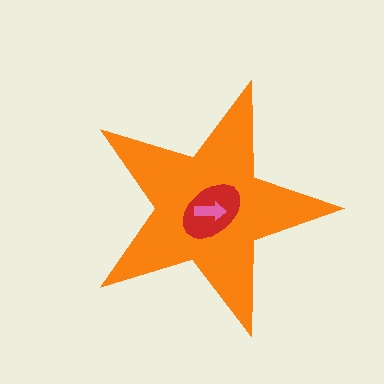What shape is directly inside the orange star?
The red ellipse.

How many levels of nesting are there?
3.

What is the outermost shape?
The orange star.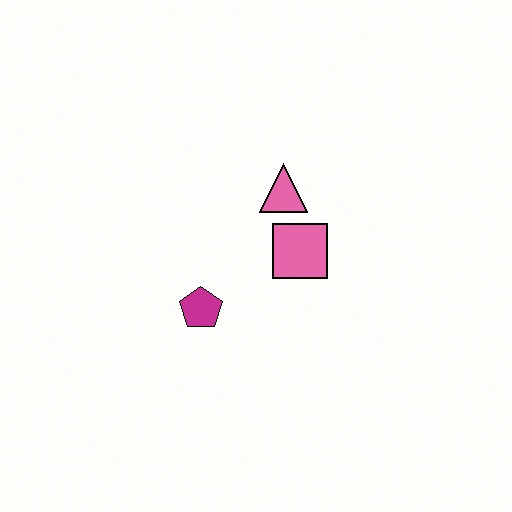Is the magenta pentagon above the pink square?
No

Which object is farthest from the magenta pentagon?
The pink triangle is farthest from the magenta pentagon.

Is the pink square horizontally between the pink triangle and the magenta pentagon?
No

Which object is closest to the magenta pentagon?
The pink square is closest to the magenta pentagon.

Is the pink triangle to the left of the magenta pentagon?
No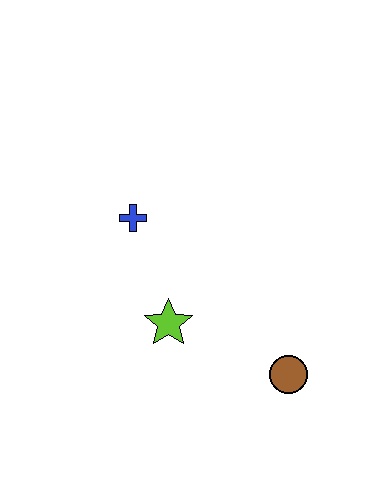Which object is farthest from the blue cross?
The brown circle is farthest from the blue cross.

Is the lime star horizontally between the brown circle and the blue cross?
Yes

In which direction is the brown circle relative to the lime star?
The brown circle is to the right of the lime star.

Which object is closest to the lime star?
The blue cross is closest to the lime star.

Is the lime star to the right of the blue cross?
Yes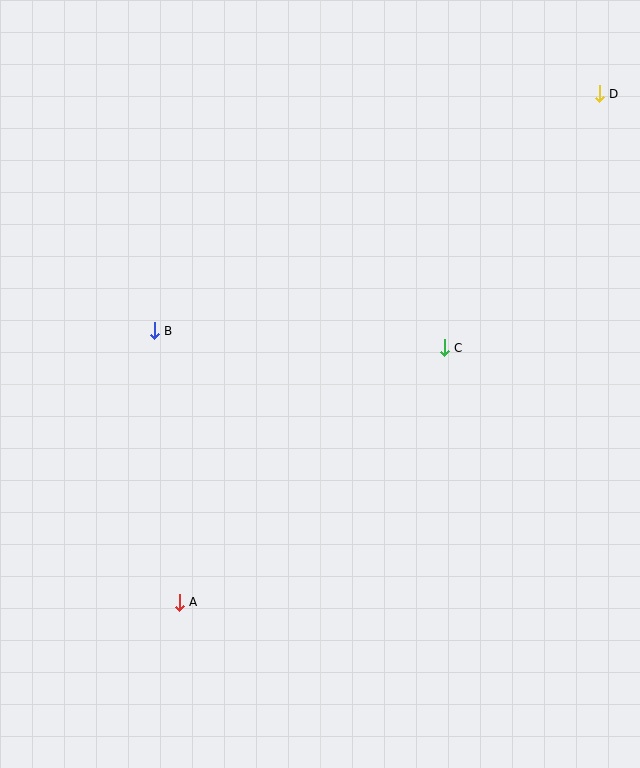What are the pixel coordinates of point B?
Point B is at (154, 331).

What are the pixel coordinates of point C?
Point C is at (444, 348).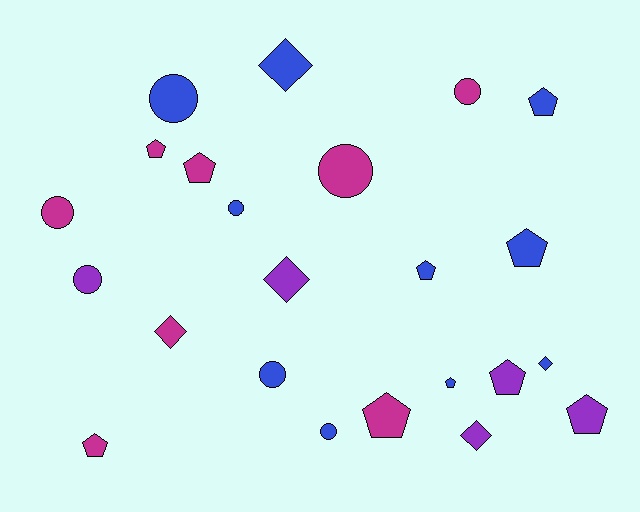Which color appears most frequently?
Blue, with 10 objects.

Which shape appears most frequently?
Pentagon, with 10 objects.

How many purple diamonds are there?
There are 2 purple diamonds.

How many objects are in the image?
There are 23 objects.